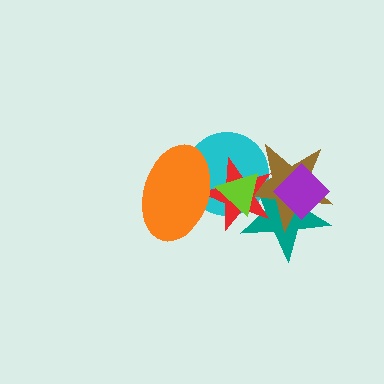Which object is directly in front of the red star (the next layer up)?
The lime triangle is directly in front of the red star.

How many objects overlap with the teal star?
5 objects overlap with the teal star.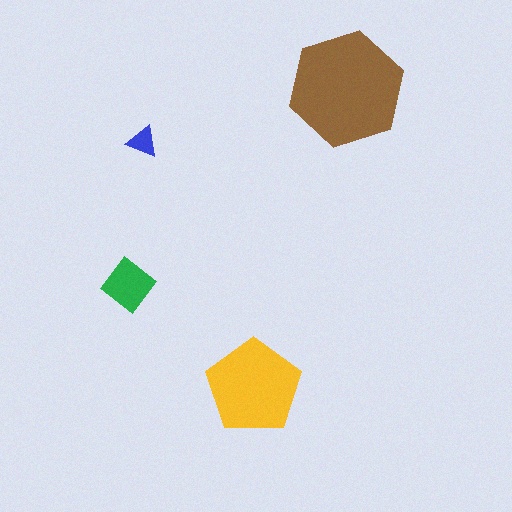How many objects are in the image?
There are 4 objects in the image.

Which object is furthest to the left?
The green diamond is leftmost.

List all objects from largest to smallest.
The brown hexagon, the yellow pentagon, the green diamond, the blue triangle.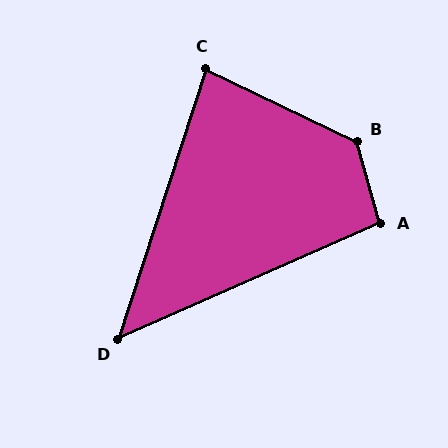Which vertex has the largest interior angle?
B, at approximately 132 degrees.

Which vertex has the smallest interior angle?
D, at approximately 48 degrees.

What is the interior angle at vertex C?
Approximately 82 degrees (acute).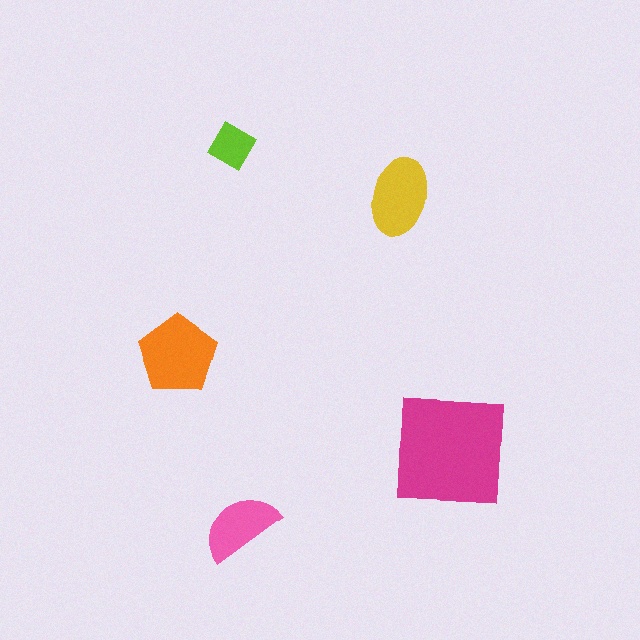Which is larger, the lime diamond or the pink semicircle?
The pink semicircle.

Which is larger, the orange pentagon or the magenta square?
The magenta square.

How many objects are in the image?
There are 5 objects in the image.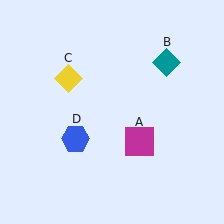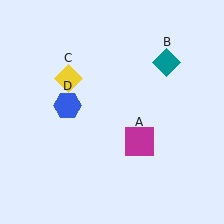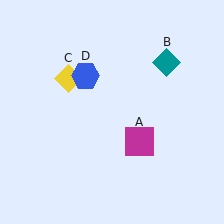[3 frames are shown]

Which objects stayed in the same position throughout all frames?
Magenta square (object A) and teal diamond (object B) and yellow diamond (object C) remained stationary.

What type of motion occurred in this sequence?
The blue hexagon (object D) rotated clockwise around the center of the scene.